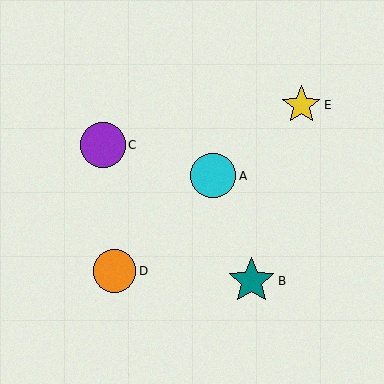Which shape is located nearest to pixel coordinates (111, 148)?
The purple circle (labeled C) at (103, 145) is nearest to that location.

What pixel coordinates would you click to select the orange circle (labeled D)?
Click at (115, 271) to select the orange circle D.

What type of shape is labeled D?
Shape D is an orange circle.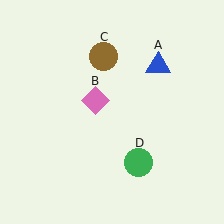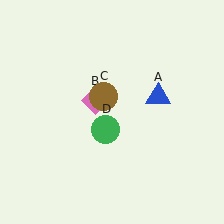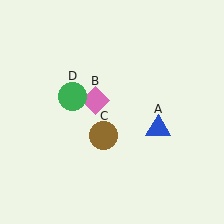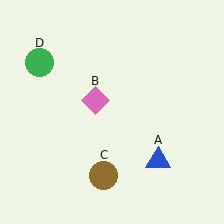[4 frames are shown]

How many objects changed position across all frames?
3 objects changed position: blue triangle (object A), brown circle (object C), green circle (object D).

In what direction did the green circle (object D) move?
The green circle (object D) moved up and to the left.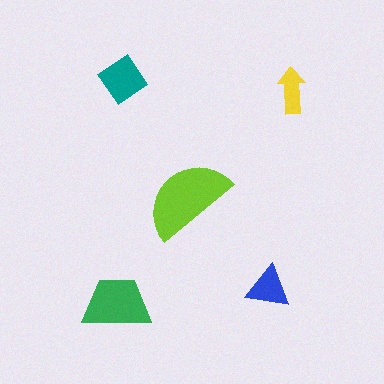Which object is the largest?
The lime semicircle.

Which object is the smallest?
The yellow arrow.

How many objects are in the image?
There are 5 objects in the image.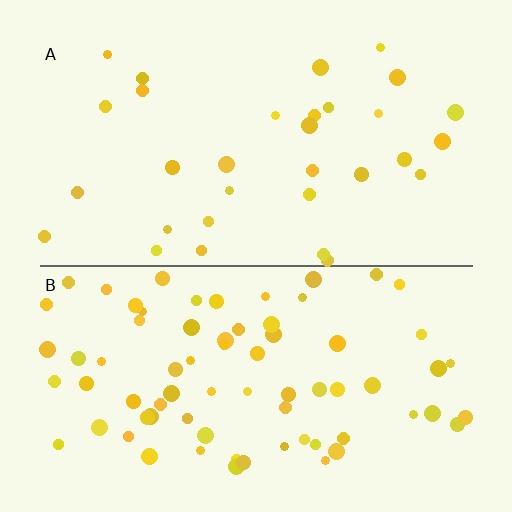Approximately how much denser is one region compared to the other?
Approximately 2.3× — region B over region A.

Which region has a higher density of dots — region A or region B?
B (the bottom).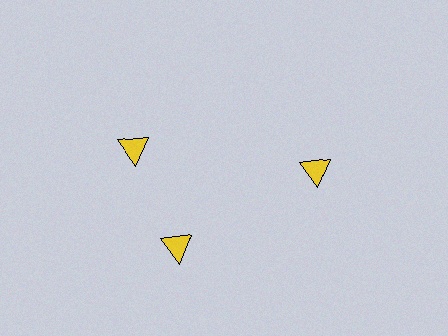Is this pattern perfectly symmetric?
No. The 3 yellow triangles are arranged in a ring, but one element near the 11 o'clock position is rotated out of alignment along the ring, breaking the 3-fold rotational symmetry.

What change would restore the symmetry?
The symmetry would be restored by rotating it back into even spacing with its neighbors so that all 3 triangles sit at equal angles and equal distance from the center.